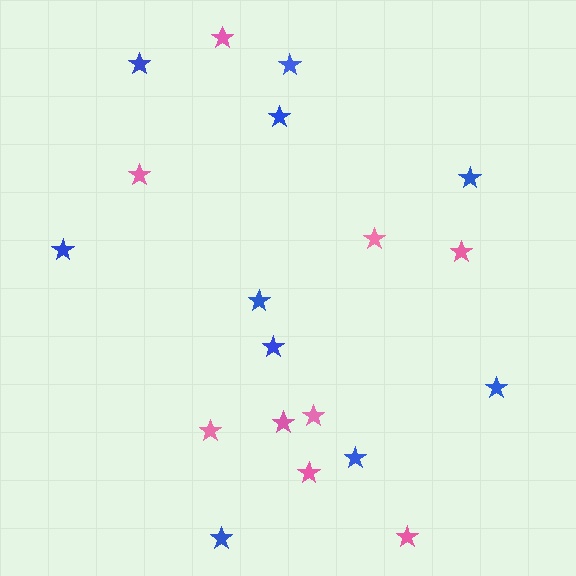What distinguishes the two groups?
There are 2 groups: one group of blue stars (10) and one group of pink stars (9).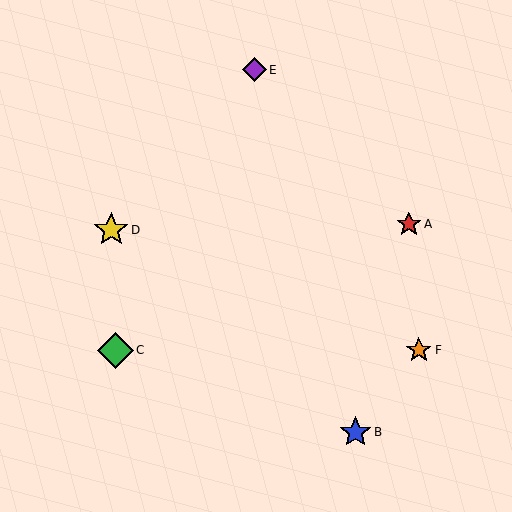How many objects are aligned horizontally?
2 objects (C, F) are aligned horizontally.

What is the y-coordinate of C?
Object C is at y≈350.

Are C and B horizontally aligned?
No, C is at y≈350 and B is at y≈432.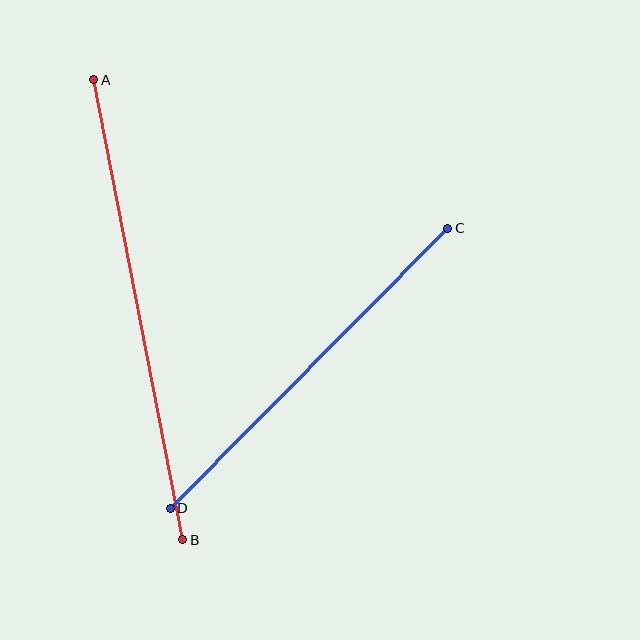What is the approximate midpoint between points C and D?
The midpoint is at approximately (309, 368) pixels.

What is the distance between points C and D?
The distance is approximately 394 pixels.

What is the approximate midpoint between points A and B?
The midpoint is at approximately (138, 310) pixels.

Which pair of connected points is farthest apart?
Points A and B are farthest apart.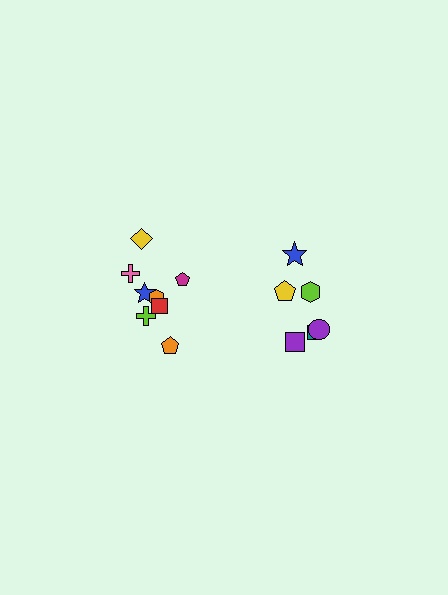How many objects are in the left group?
There are 8 objects.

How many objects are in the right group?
There are 6 objects.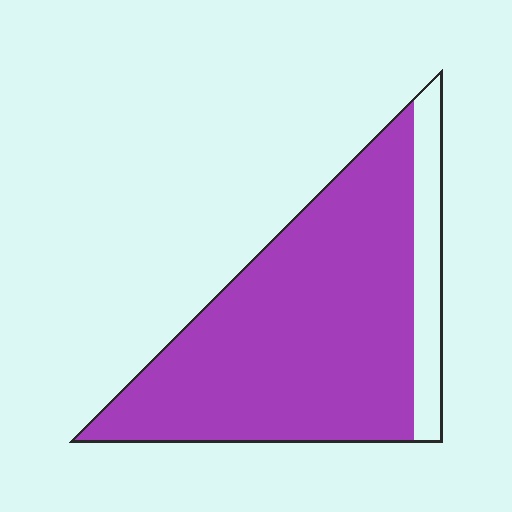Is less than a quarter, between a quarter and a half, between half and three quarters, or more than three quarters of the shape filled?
More than three quarters.